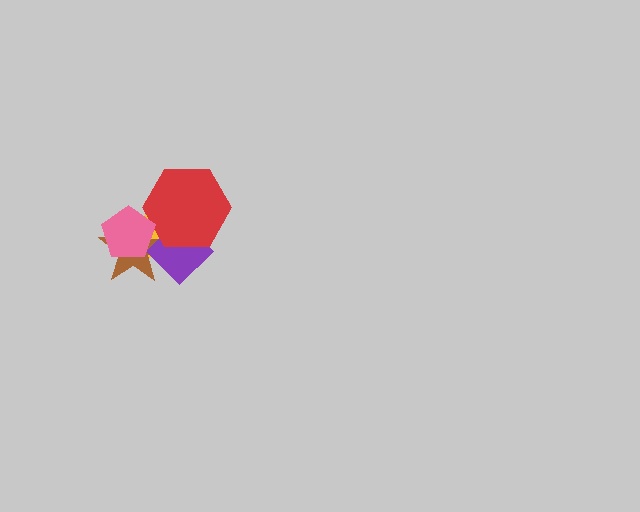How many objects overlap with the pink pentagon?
4 objects overlap with the pink pentagon.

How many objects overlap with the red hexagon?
4 objects overlap with the red hexagon.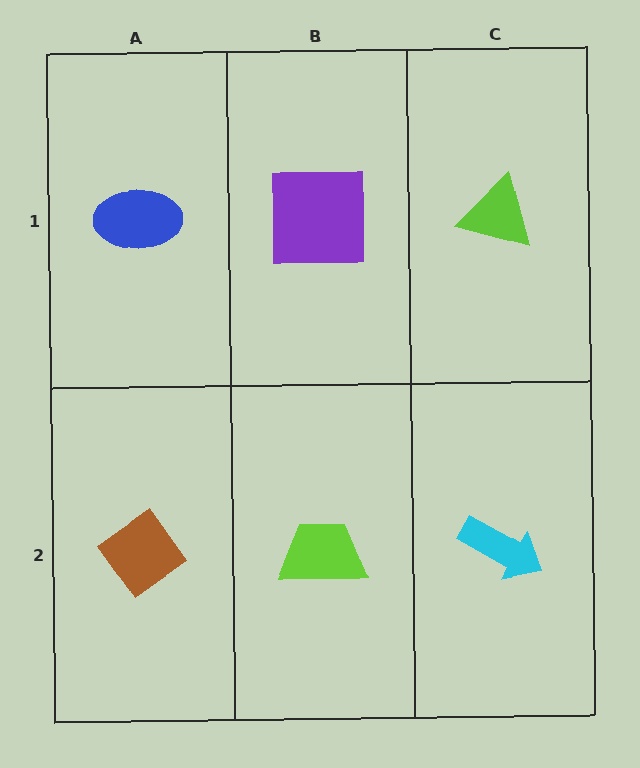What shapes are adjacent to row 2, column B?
A purple square (row 1, column B), a brown diamond (row 2, column A), a cyan arrow (row 2, column C).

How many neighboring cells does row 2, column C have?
2.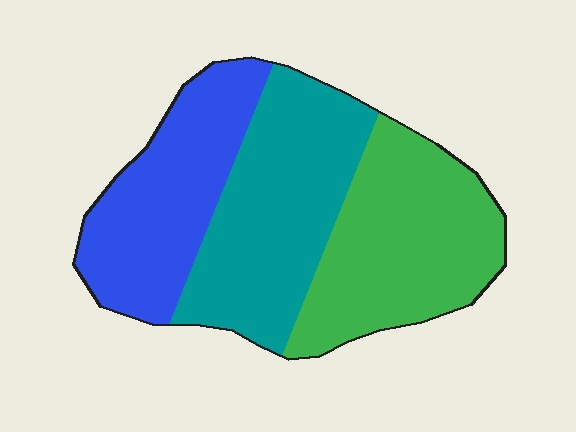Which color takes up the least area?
Blue, at roughly 30%.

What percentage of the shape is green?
Green takes up about one third (1/3) of the shape.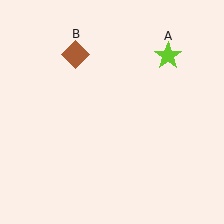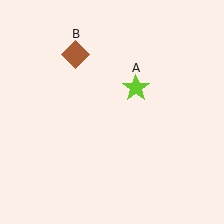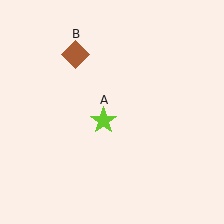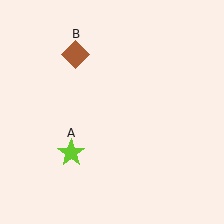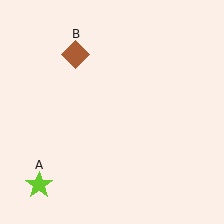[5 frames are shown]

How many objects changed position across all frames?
1 object changed position: lime star (object A).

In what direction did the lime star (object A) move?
The lime star (object A) moved down and to the left.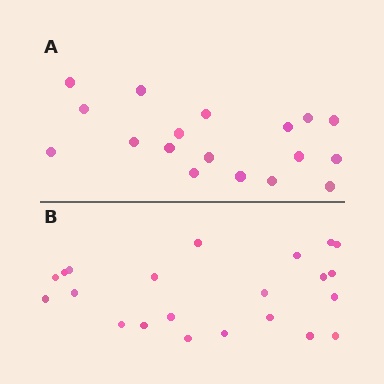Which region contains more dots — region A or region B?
Region B (the bottom region) has more dots.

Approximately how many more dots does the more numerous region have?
Region B has about 4 more dots than region A.